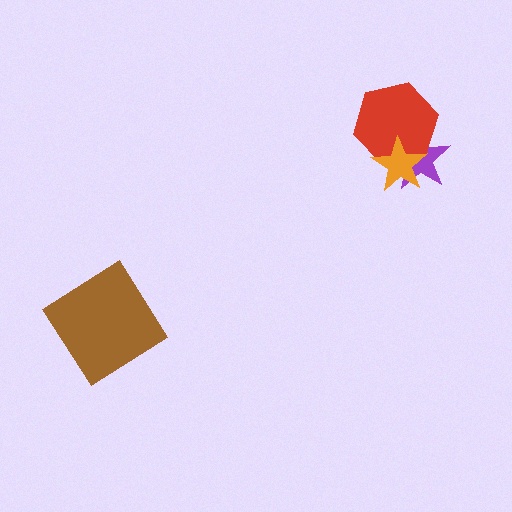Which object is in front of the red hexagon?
The orange star is in front of the red hexagon.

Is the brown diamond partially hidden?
No, no other shape covers it.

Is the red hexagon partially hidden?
Yes, it is partially covered by another shape.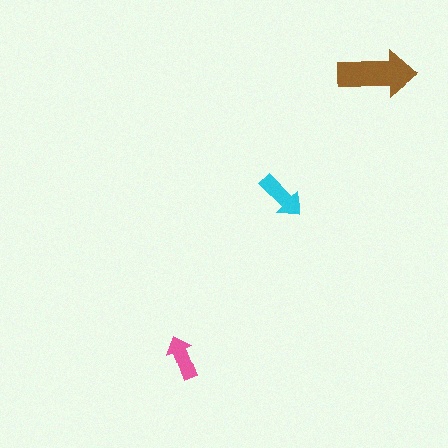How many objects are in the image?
There are 3 objects in the image.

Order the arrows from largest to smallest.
the brown one, the cyan one, the pink one.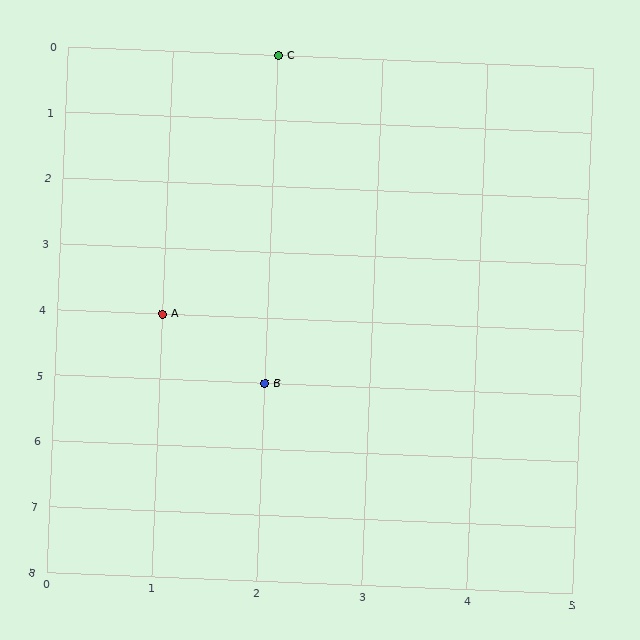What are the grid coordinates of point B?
Point B is at grid coordinates (2, 5).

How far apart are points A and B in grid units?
Points A and B are 1 column and 1 row apart (about 1.4 grid units diagonally).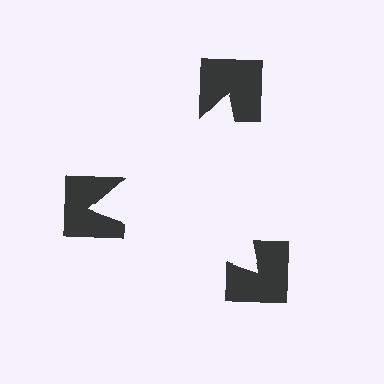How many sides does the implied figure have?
3 sides.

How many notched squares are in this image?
There are 3 — one at each vertex of the illusory triangle.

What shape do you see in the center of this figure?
An illusory triangle — its edges are inferred from the aligned wedge cuts in the notched squares, not physically drawn.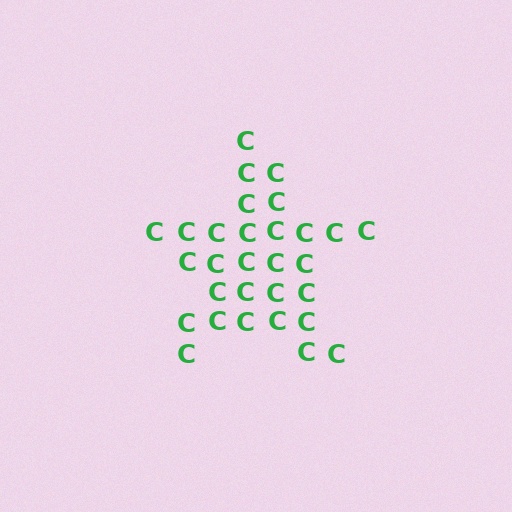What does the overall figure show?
The overall figure shows a star.